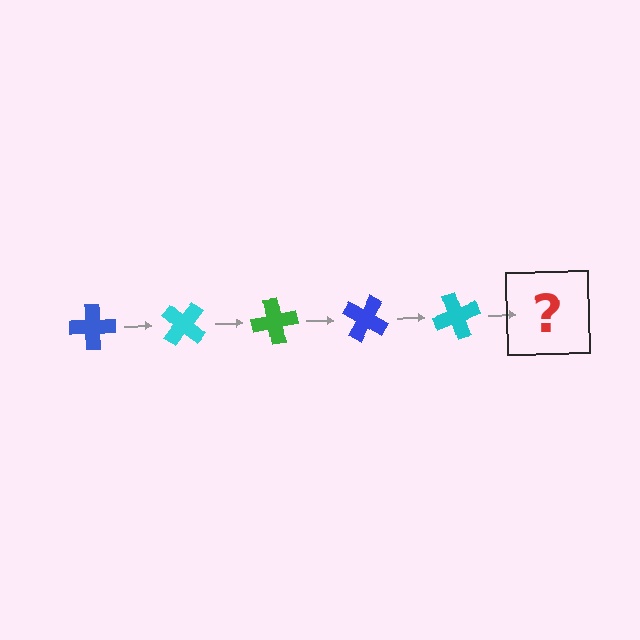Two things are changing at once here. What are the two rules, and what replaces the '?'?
The two rules are that it rotates 40 degrees each step and the color cycles through blue, cyan, and green. The '?' should be a green cross, rotated 200 degrees from the start.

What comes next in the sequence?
The next element should be a green cross, rotated 200 degrees from the start.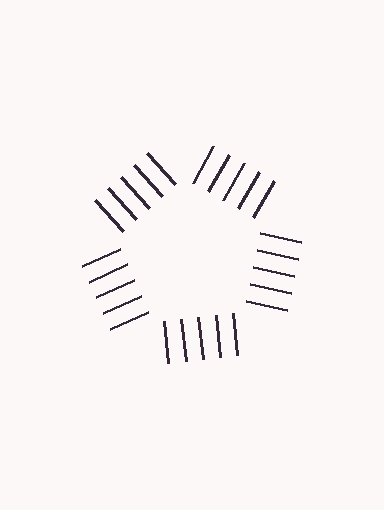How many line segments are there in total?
25 — 5 along each of the 5 edges.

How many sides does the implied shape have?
5 sides — the line-ends trace a pentagon.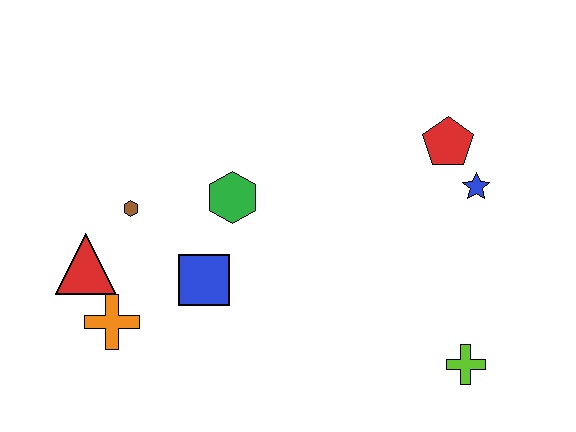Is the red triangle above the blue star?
No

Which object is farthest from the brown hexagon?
The lime cross is farthest from the brown hexagon.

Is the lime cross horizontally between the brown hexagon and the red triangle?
No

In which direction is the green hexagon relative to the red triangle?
The green hexagon is to the right of the red triangle.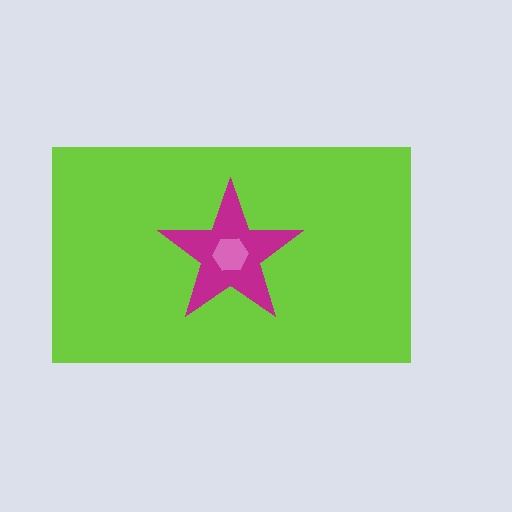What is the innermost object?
The pink hexagon.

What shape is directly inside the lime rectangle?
The magenta star.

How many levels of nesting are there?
3.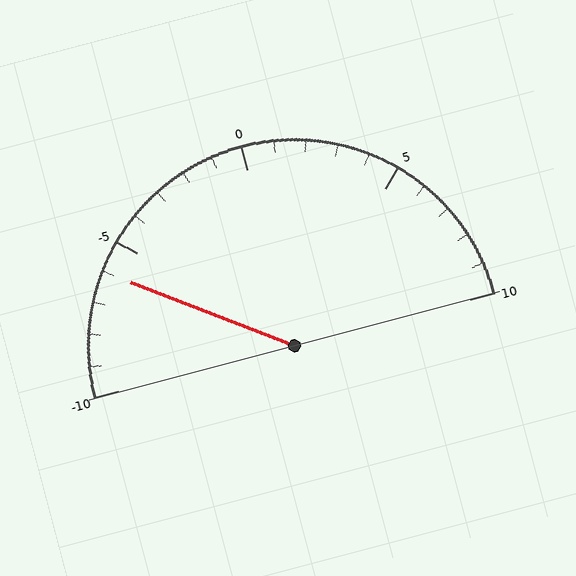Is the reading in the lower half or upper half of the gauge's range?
The reading is in the lower half of the range (-10 to 10).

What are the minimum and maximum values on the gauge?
The gauge ranges from -10 to 10.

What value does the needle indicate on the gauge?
The needle indicates approximately -6.